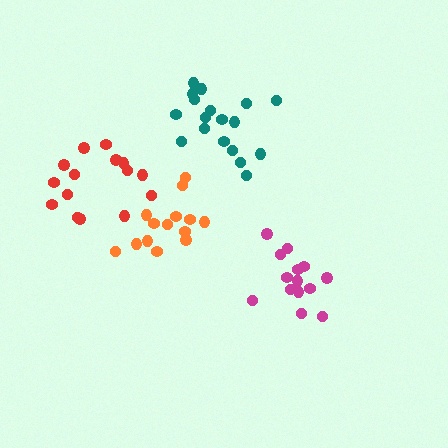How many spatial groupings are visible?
There are 4 spatial groupings.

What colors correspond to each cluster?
The clusters are colored: orange, teal, magenta, red.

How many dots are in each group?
Group 1: 14 dots, Group 2: 18 dots, Group 3: 14 dots, Group 4: 15 dots (61 total).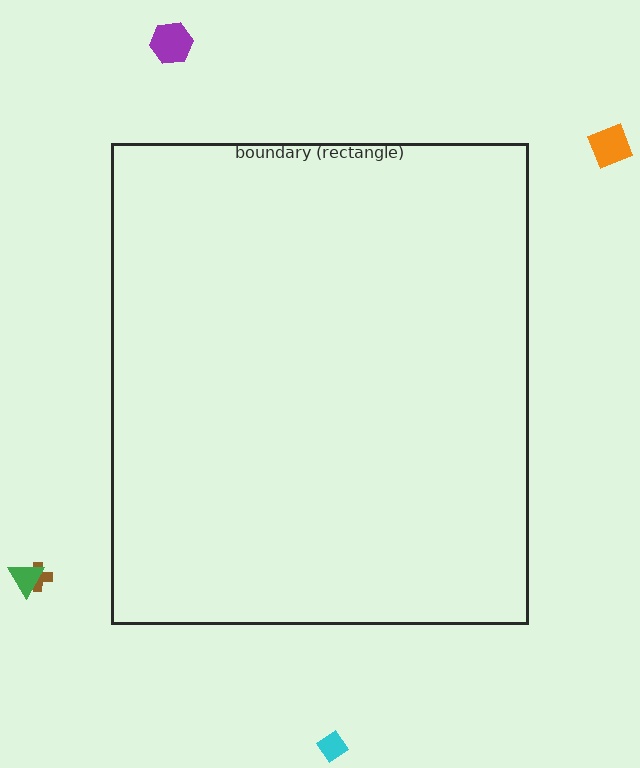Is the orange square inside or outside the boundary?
Outside.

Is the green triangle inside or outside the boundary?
Outside.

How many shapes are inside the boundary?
0 inside, 5 outside.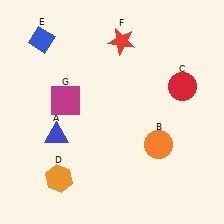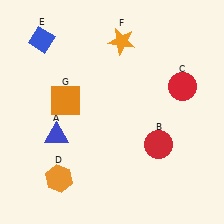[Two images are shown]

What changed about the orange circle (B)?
In Image 1, B is orange. In Image 2, it changed to red.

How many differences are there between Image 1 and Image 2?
There are 3 differences between the two images.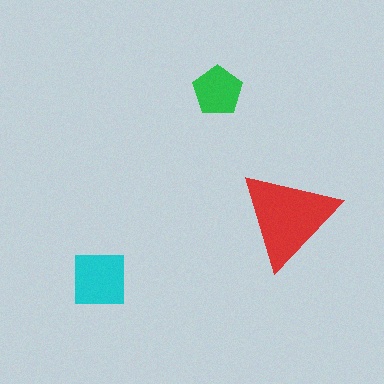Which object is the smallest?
The green pentagon.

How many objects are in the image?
There are 3 objects in the image.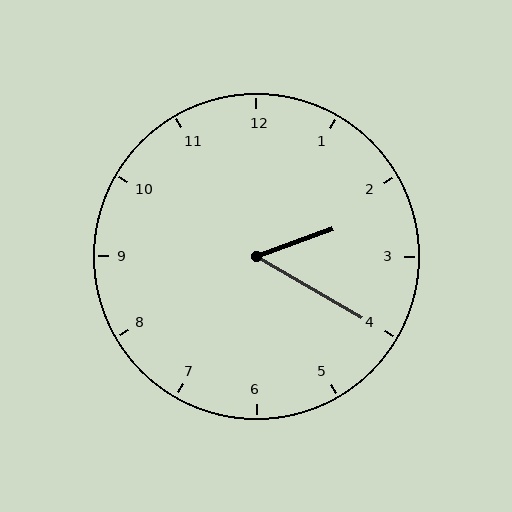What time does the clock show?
2:20.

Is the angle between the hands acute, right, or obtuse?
It is acute.